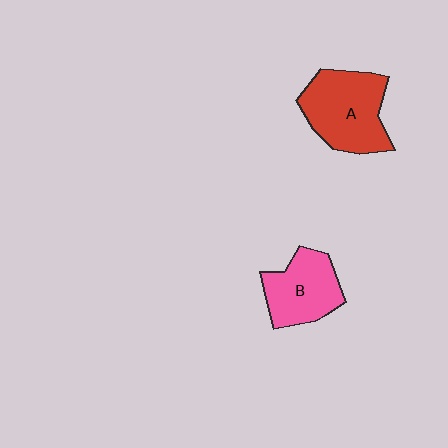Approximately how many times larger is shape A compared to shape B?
Approximately 1.3 times.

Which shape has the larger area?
Shape A (red).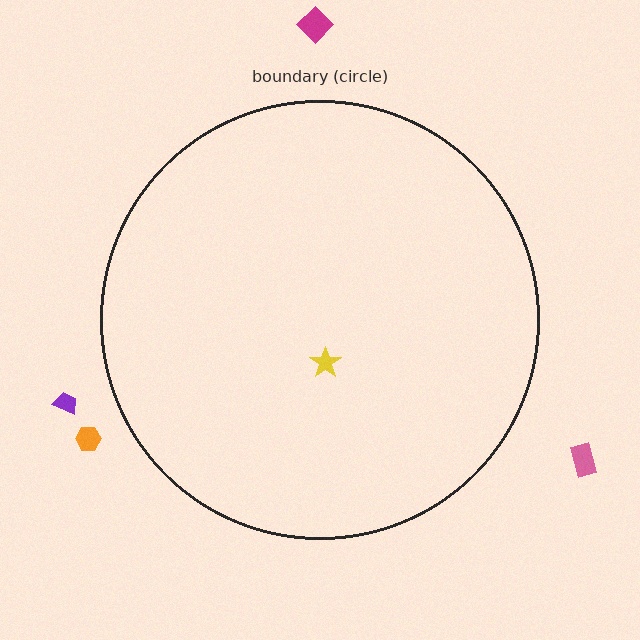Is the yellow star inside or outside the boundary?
Inside.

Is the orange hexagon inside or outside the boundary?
Outside.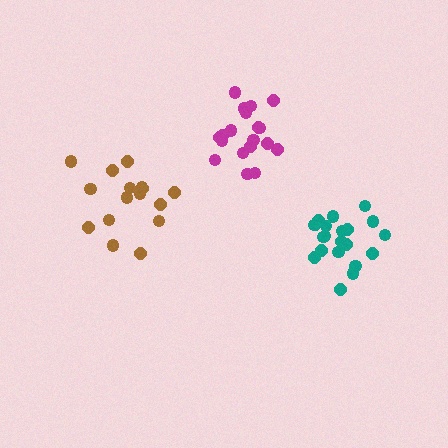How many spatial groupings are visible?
There are 3 spatial groupings.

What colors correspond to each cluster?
The clusters are colored: brown, teal, magenta.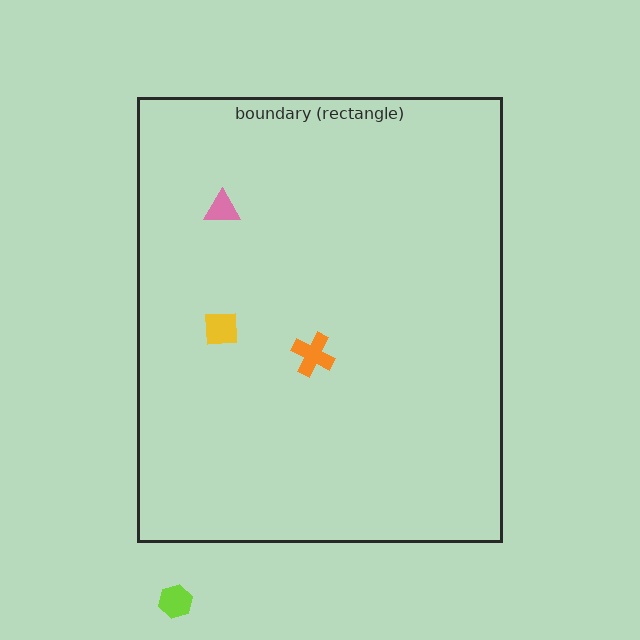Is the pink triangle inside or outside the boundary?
Inside.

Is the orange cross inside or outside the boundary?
Inside.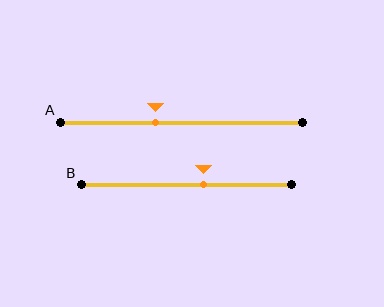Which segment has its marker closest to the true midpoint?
Segment B has its marker closest to the true midpoint.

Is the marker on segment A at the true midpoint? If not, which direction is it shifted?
No, the marker on segment A is shifted to the left by about 11% of the segment length.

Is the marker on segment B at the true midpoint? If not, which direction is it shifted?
No, the marker on segment B is shifted to the right by about 8% of the segment length.